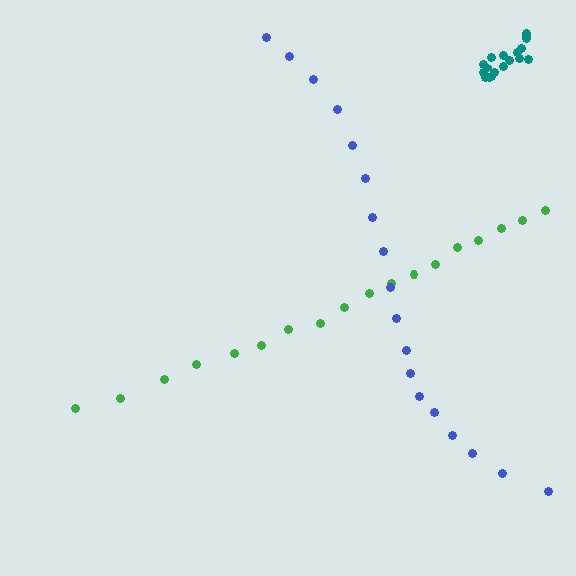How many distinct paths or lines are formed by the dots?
There are 3 distinct paths.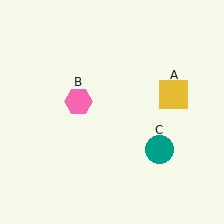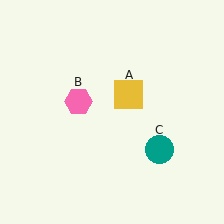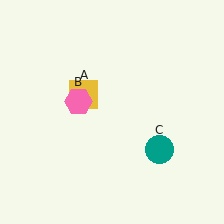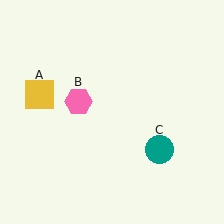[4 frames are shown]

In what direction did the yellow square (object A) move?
The yellow square (object A) moved left.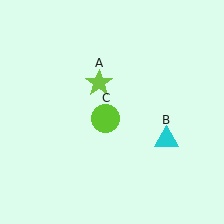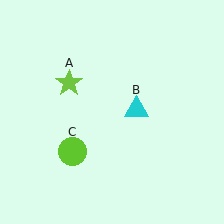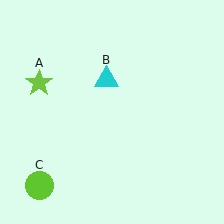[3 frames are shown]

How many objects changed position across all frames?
3 objects changed position: lime star (object A), cyan triangle (object B), lime circle (object C).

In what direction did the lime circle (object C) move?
The lime circle (object C) moved down and to the left.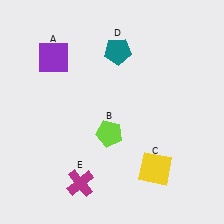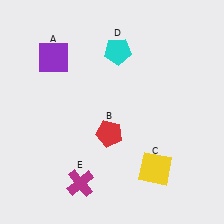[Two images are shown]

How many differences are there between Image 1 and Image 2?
There are 2 differences between the two images.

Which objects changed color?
B changed from lime to red. D changed from teal to cyan.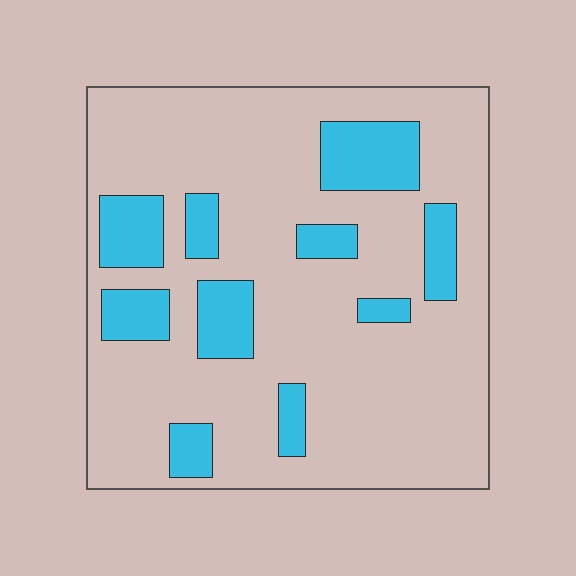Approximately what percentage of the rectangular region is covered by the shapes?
Approximately 20%.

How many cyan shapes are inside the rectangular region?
10.